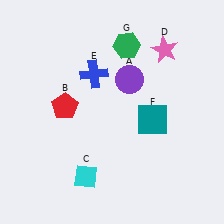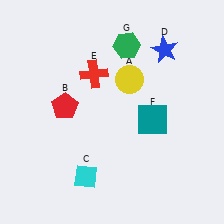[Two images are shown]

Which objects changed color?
A changed from purple to yellow. D changed from pink to blue. E changed from blue to red.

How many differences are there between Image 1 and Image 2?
There are 3 differences between the two images.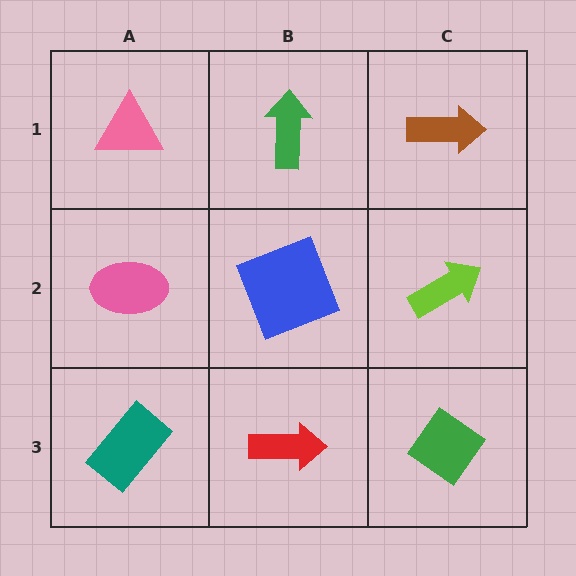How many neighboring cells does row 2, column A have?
3.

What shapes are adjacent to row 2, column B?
A green arrow (row 1, column B), a red arrow (row 3, column B), a pink ellipse (row 2, column A), a lime arrow (row 2, column C).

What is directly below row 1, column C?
A lime arrow.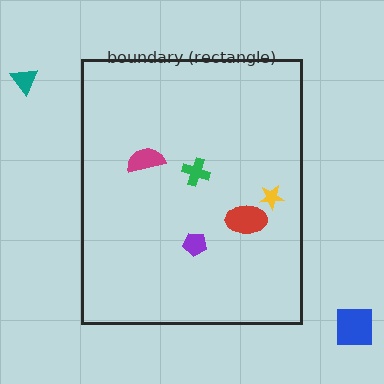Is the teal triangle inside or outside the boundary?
Outside.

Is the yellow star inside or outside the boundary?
Inside.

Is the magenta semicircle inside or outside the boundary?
Inside.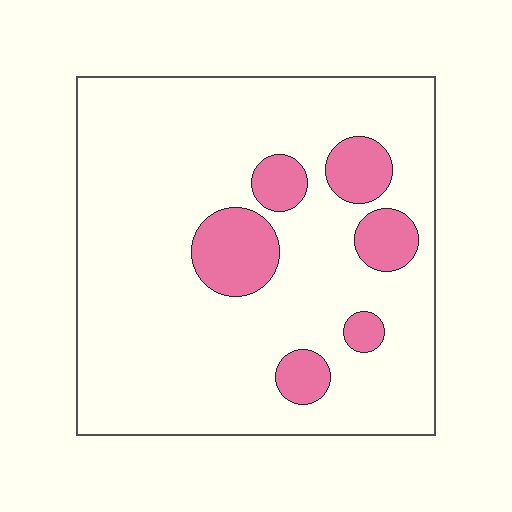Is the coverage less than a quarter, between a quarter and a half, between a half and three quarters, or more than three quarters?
Less than a quarter.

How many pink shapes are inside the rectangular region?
6.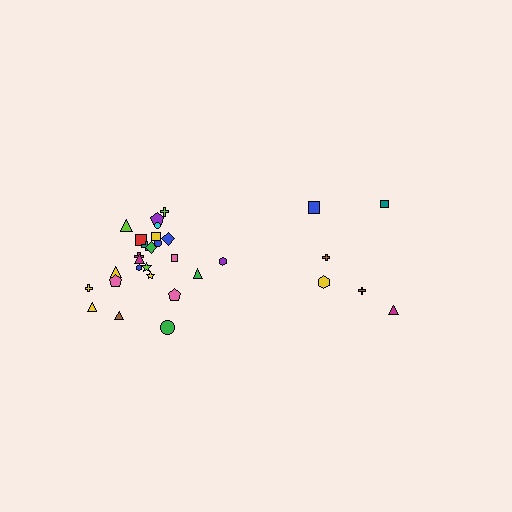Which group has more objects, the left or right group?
The left group.